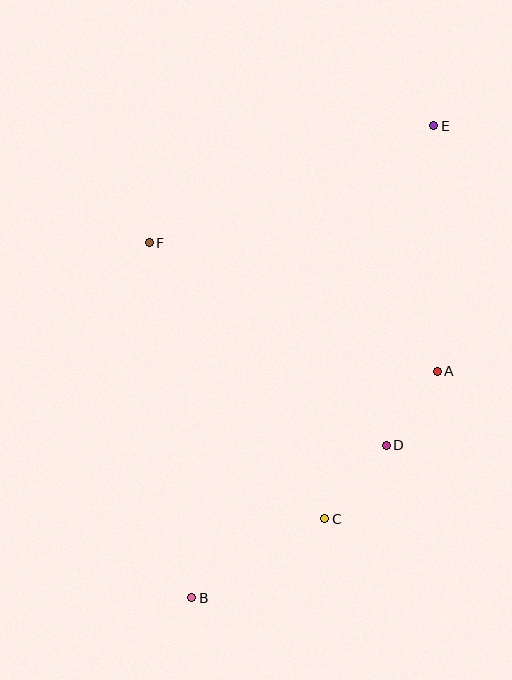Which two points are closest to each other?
Points A and D are closest to each other.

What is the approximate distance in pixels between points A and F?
The distance between A and F is approximately 315 pixels.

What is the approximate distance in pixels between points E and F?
The distance between E and F is approximately 308 pixels.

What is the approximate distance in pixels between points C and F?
The distance between C and F is approximately 327 pixels.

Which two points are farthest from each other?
Points B and E are farthest from each other.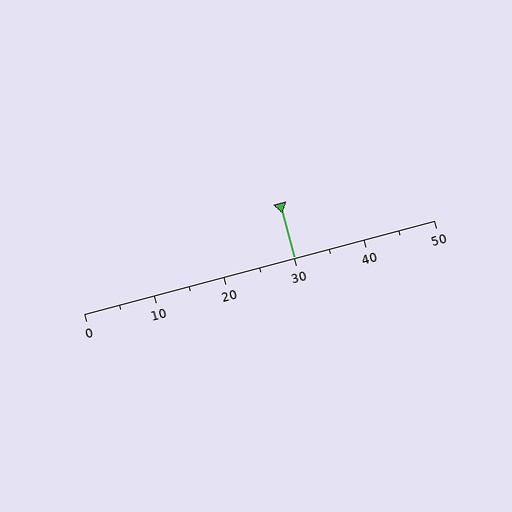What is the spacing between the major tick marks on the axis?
The major ticks are spaced 10 apart.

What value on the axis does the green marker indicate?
The marker indicates approximately 30.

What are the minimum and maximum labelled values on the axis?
The axis runs from 0 to 50.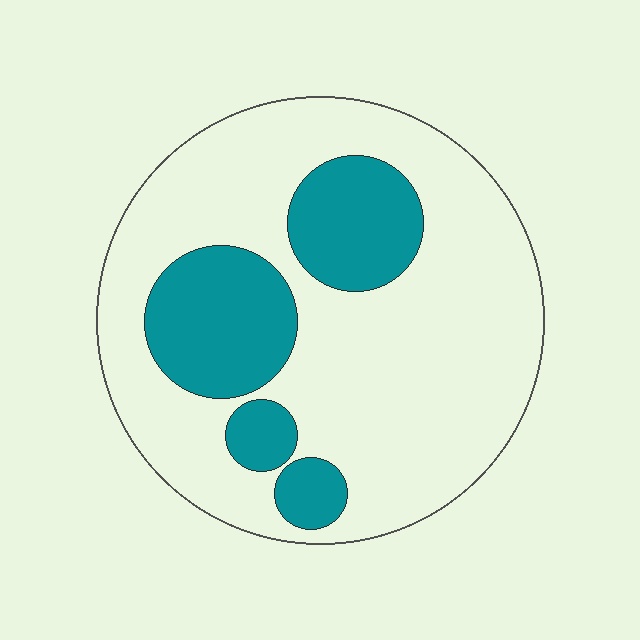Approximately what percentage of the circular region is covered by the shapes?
Approximately 25%.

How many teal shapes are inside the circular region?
4.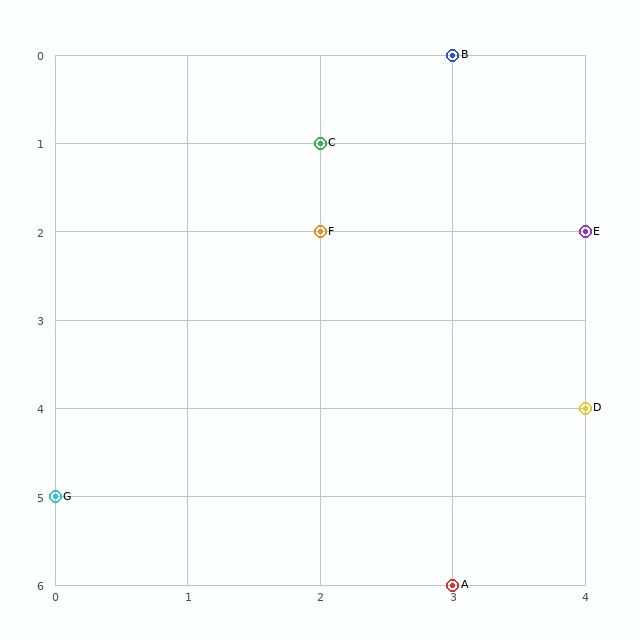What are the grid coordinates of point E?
Point E is at grid coordinates (4, 2).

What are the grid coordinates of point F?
Point F is at grid coordinates (2, 2).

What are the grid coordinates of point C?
Point C is at grid coordinates (2, 1).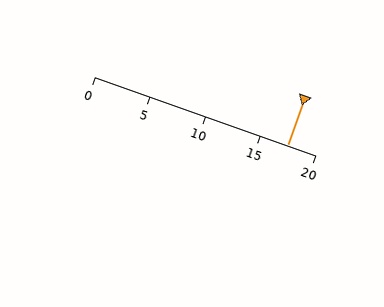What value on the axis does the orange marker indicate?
The marker indicates approximately 17.5.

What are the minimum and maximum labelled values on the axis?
The axis runs from 0 to 20.